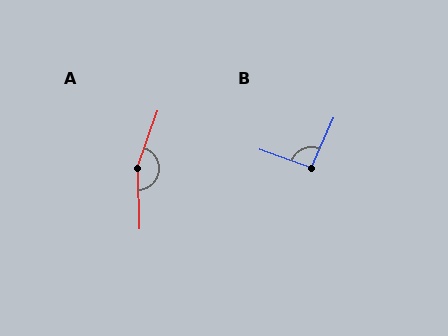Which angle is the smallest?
B, at approximately 95 degrees.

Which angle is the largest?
A, at approximately 159 degrees.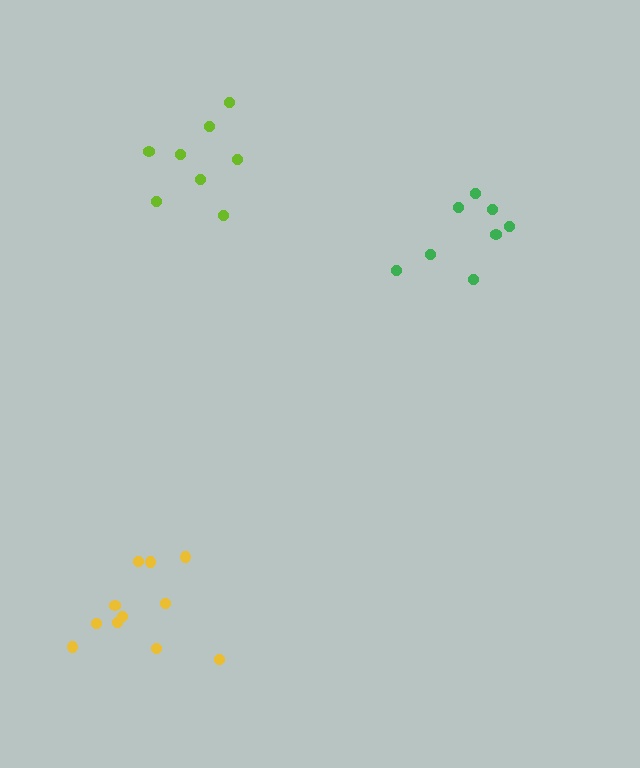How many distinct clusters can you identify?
There are 3 distinct clusters.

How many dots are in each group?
Group 1: 11 dots, Group 2: 8 dots, Group 3: 8 dots (27 total).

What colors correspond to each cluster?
The clusters are colored: yellow, lime, green.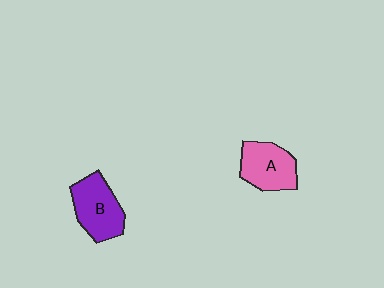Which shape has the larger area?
Shape B (purple).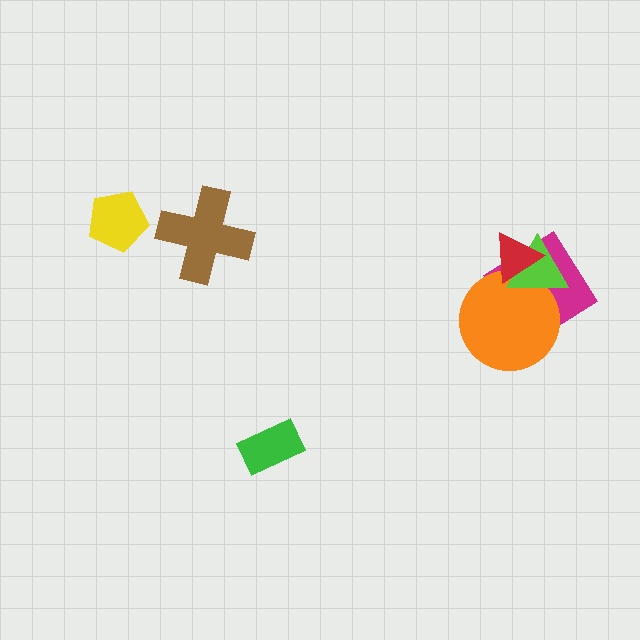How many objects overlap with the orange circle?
3 objects overlap with the orange circle.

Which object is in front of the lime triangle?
The red triangle is in front of the lime triangle.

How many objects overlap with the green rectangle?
0 objects overlap with the green rectangle.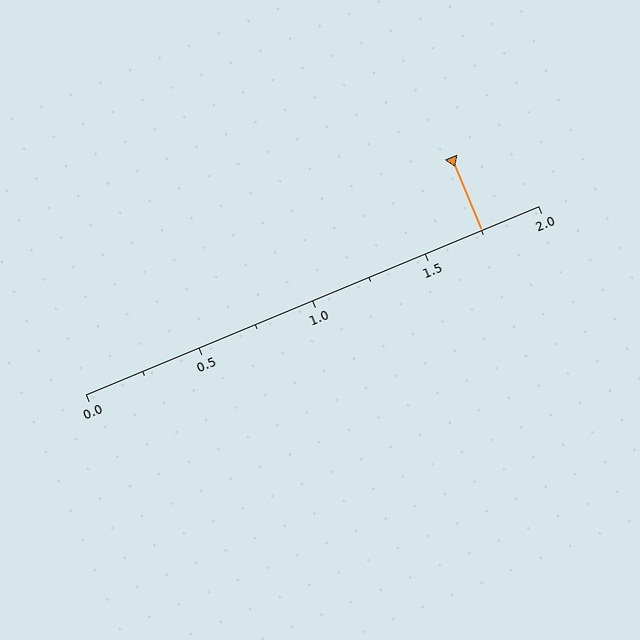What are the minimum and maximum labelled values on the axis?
The axis runs from 0.0 to 2.0.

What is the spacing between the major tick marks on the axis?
The major ticks are spaced 0.5 apart.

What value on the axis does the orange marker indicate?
The marker indicates approximately 1.75.